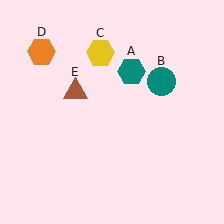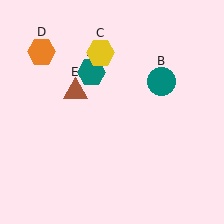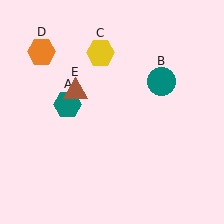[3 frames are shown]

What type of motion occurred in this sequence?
The teal hexagon (object A) rotated counterclockwise around the center of the scene.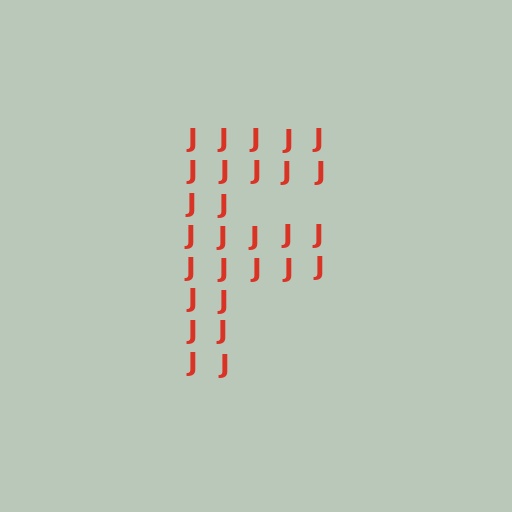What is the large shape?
The large shape is the letter F.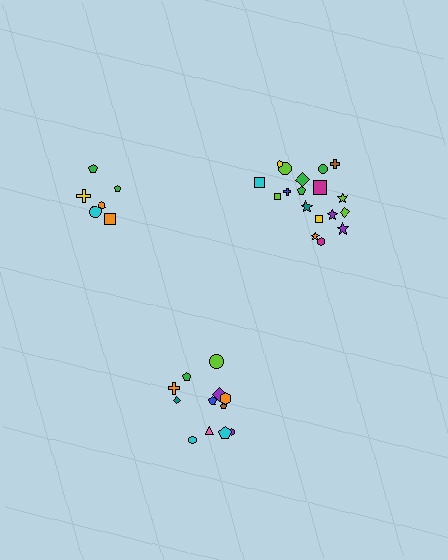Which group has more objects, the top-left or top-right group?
The top-right group.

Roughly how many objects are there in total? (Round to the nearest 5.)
Roughly 35 objects in total.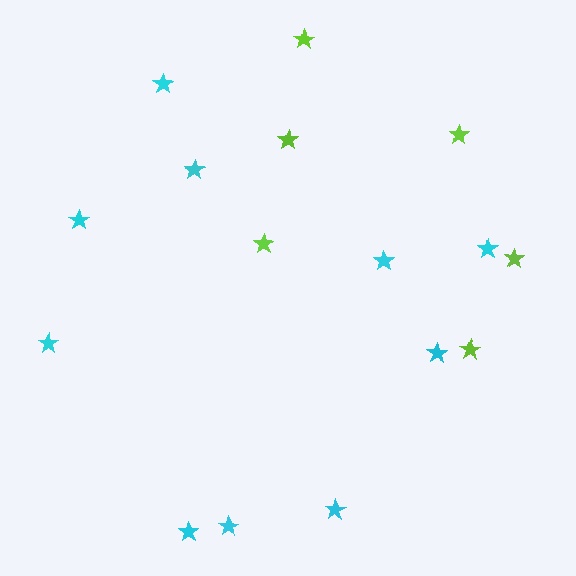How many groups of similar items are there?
There are 2 groups: one group of cyan stars (10) and one group of lime stars (6).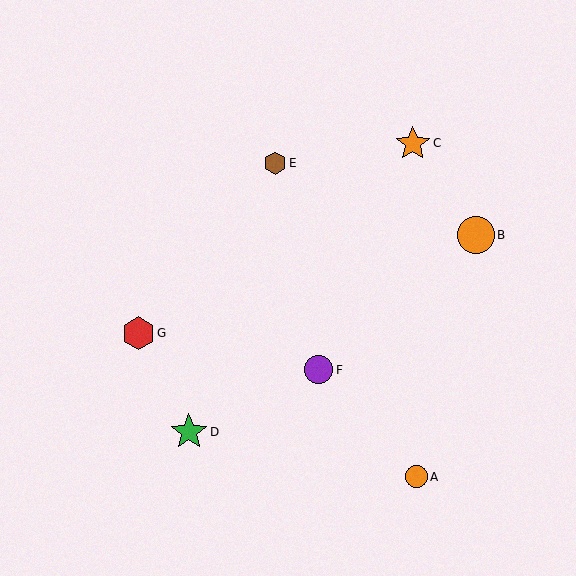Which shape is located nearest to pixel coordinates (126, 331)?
The red hexagon (labeled G) at (138, 333) is nearest to that location.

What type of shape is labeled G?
Shape G is a red hexagon.